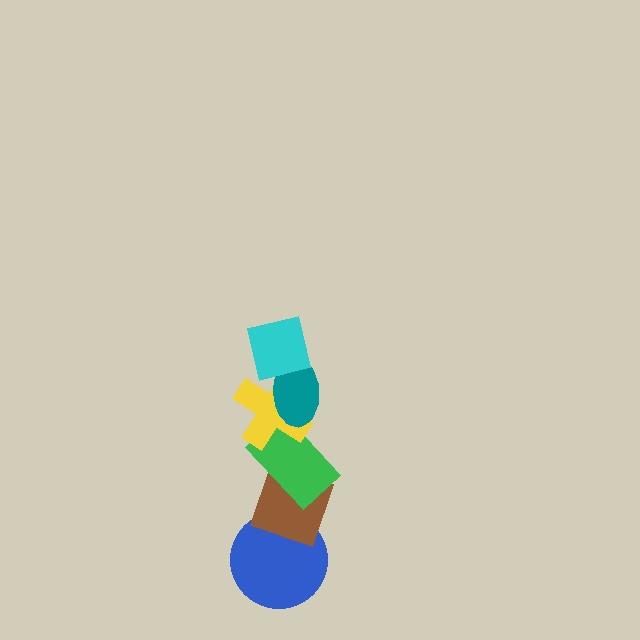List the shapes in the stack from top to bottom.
From top to bottom: the cyan square, the teal ellipse, the yellow cross, the green rectangle, the brown diamond, the blue circle.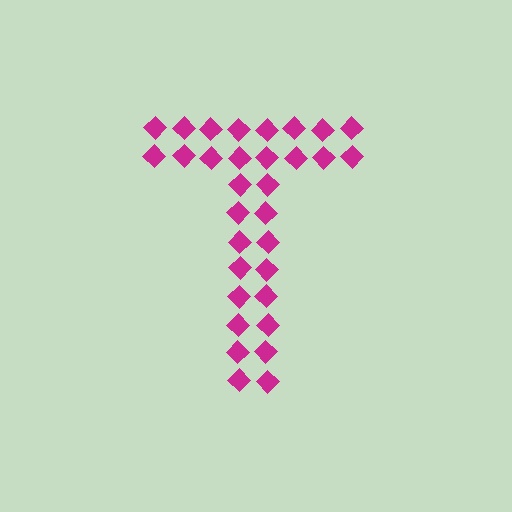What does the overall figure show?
The overall figure shows the letter T.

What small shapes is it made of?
It is made of small diamonds.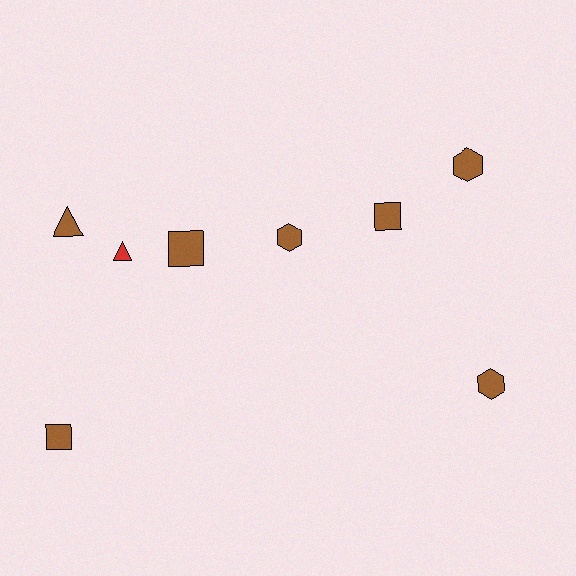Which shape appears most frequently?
Square, with 3 objects.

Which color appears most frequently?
Brown, with 7 objects.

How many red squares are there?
There are no red squares.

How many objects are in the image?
There are 8 objects.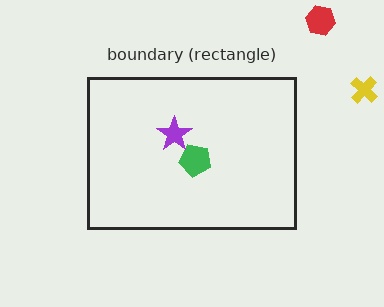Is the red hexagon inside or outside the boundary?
Outside.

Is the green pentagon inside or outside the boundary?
Inside.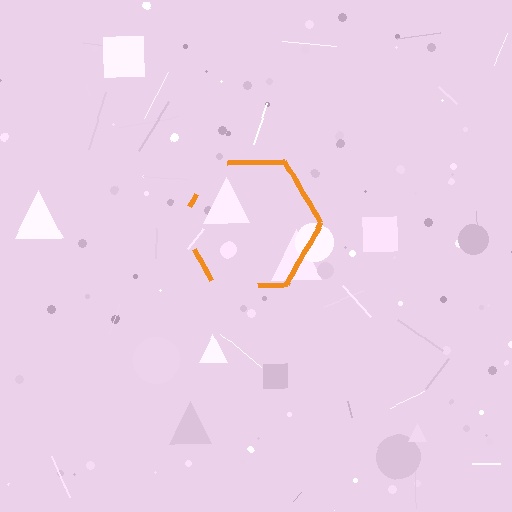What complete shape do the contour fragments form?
The contour fragments form a hexagon.